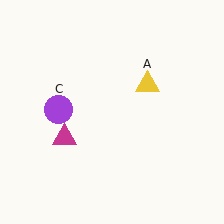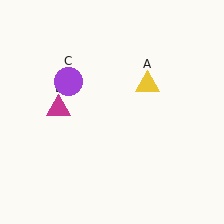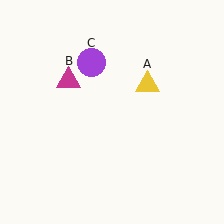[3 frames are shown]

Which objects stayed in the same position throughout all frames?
Yellow triangle (object A) remained stationary.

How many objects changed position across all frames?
2 objects changed position: magenta triangle (object B), purple circle (object C).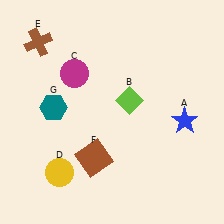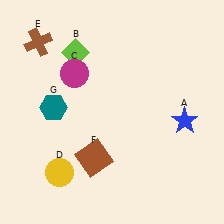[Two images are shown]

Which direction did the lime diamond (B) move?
The lime diamond (B) moved left.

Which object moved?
The lime diamond (B) moved left.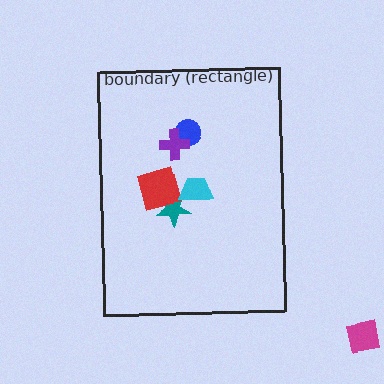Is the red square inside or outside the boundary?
Inside.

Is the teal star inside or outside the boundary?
Inside.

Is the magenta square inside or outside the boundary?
Outside.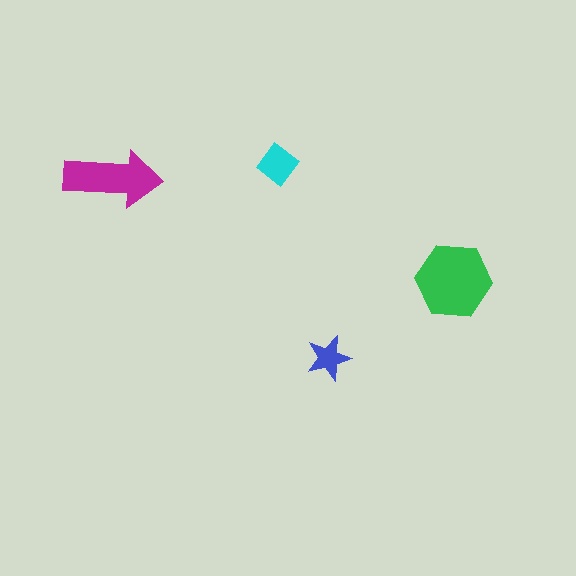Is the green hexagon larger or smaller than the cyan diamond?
Larger.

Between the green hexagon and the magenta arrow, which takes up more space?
The green hexagon.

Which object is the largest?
The green hexagon.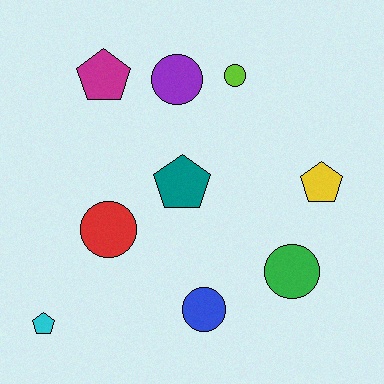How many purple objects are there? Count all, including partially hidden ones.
There is 1 purple object.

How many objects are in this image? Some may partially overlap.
There are 9 objects.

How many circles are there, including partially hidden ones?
There are 5 circles.